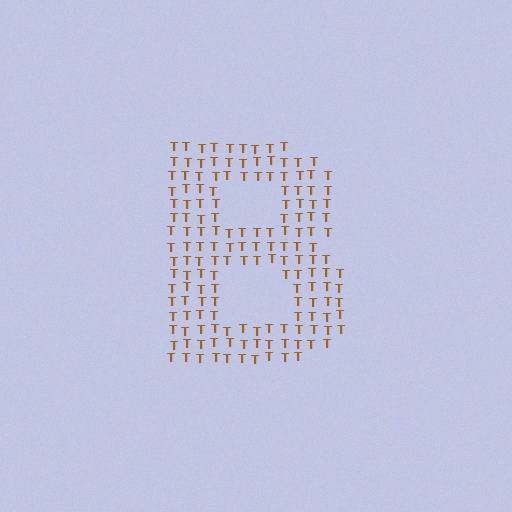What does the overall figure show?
The overall figure shows the letter B.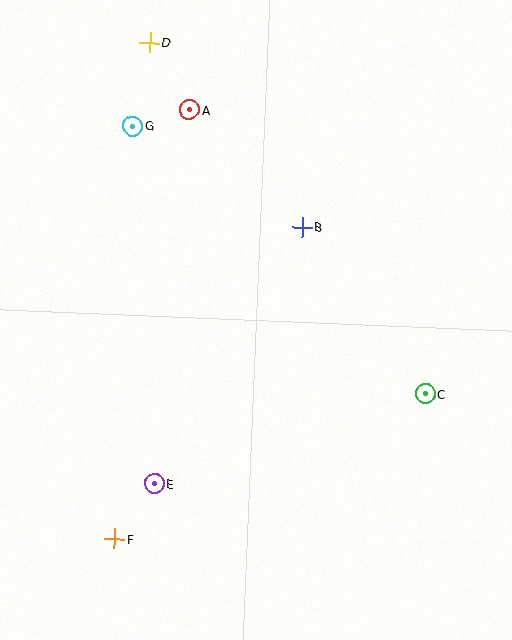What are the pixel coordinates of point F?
Point F is at (114, 539).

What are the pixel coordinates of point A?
Point A is at (190, 110).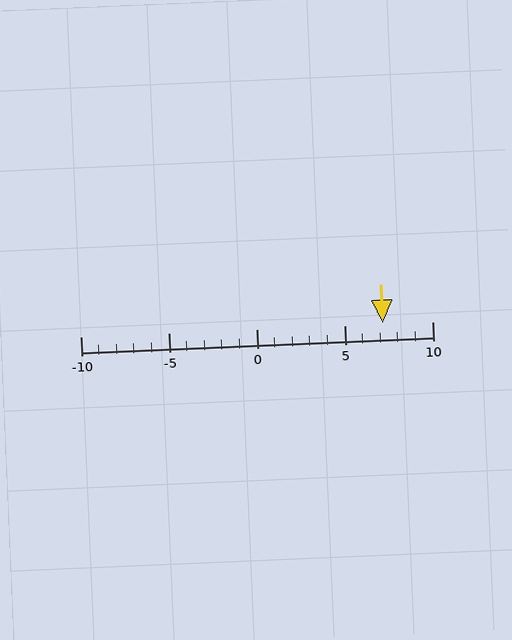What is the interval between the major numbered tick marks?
The major tick marks are spaced 5 units apart.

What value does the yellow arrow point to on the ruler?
The yellow arrow points to approximately 7.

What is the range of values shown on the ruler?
The ruler shows values from -10 to 10.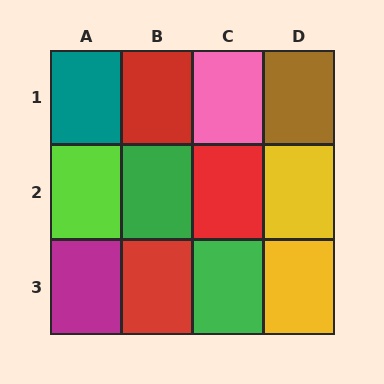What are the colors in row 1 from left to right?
Teal, red, pink, brown.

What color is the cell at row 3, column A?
Magenta.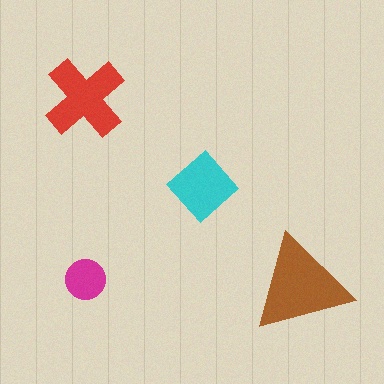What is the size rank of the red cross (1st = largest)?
2nd.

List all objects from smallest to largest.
The magenta circle, the cyan diamond, the red cross, the brown triangle.